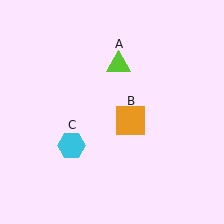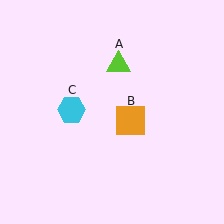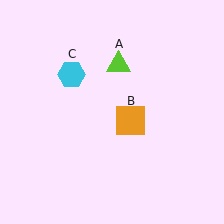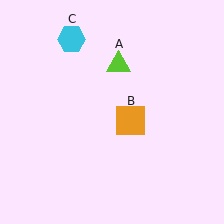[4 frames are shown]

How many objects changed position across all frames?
1 object changed position: cyan hexagon (object C).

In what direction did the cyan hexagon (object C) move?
The cyan hexagon (object C) moved up.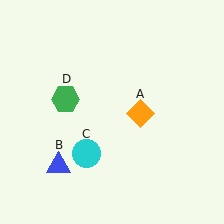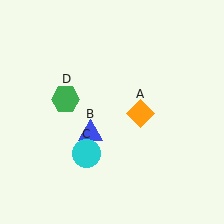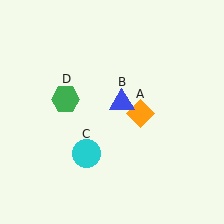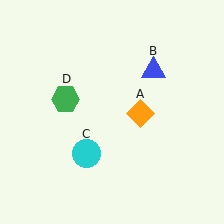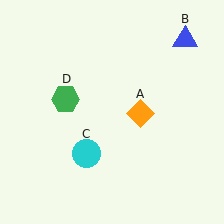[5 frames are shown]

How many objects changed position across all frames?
1 object changed position: blue triangle (object B).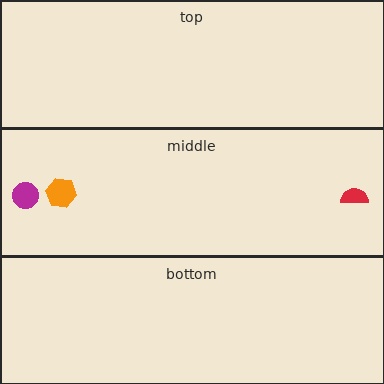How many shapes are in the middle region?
3.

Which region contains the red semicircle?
The middle region.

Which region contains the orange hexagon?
The middle region.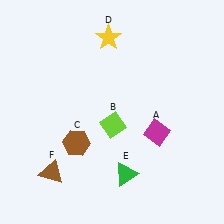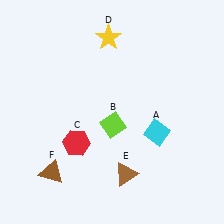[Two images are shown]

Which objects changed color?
A changed from magenta to cyan. C changed from brown to red. E changed from green to brown.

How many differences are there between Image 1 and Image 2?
There are 3 differences between the two images.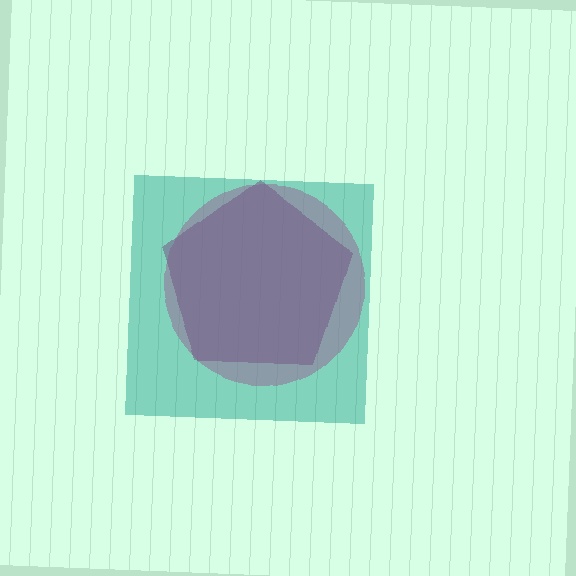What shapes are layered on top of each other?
The layered shapes are: a pink circle, a magenta pentagon, a teal square.